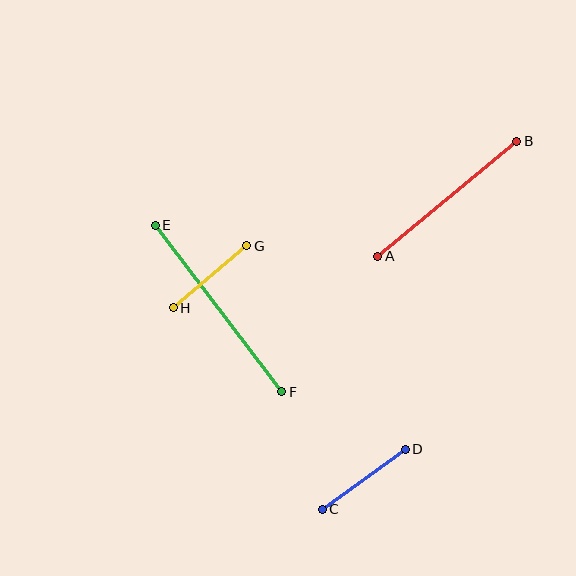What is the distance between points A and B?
The distance is approximately 180 pixels.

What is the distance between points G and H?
The distance is approximately 96 pixels.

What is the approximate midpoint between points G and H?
The midpoint is at approximately (210, 277) pixels.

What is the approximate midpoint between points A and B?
The midpoint is at approximately (447, 199) pixels.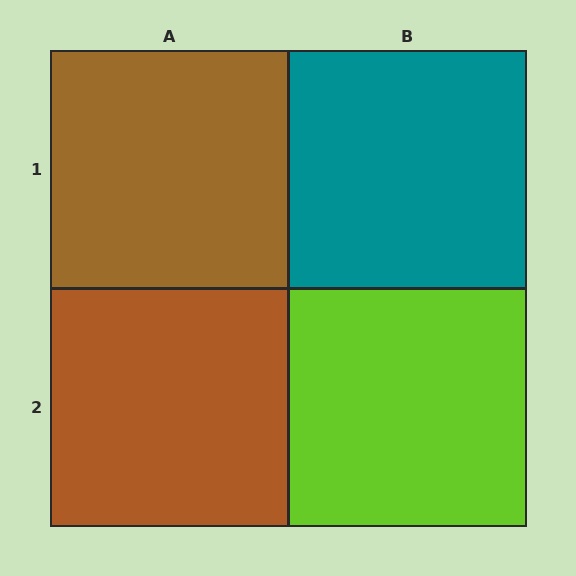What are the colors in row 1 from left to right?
Brown, teal.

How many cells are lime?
1 cell is lime.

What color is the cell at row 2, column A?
Brown.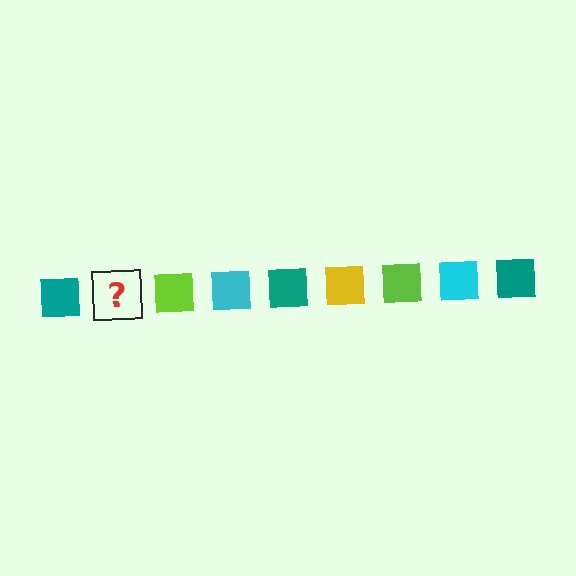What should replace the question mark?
The question mark should be replaced with a yellow square.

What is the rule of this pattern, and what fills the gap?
The rule is that the pattern cycles through teal, yellow, lime, cyan squares. The gap should be filled with a yellow square.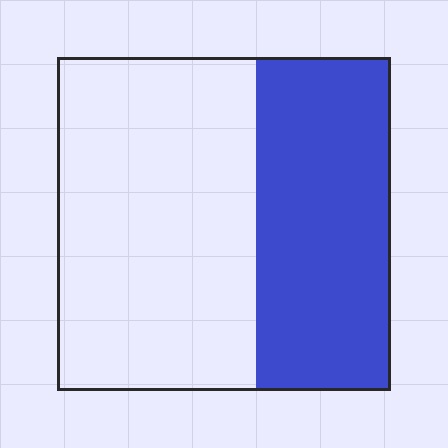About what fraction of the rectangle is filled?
About two fifths (2/5).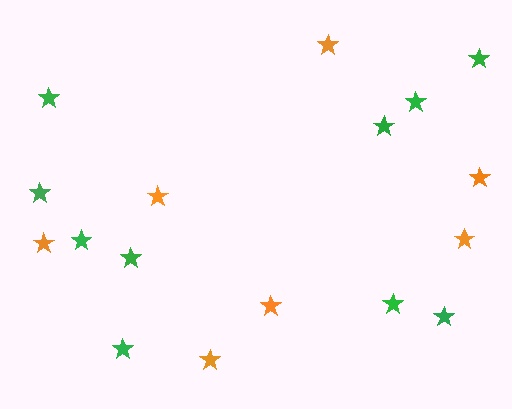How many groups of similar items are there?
There are 2 groups: one group of green stars (10) and one group of orange stars (7).